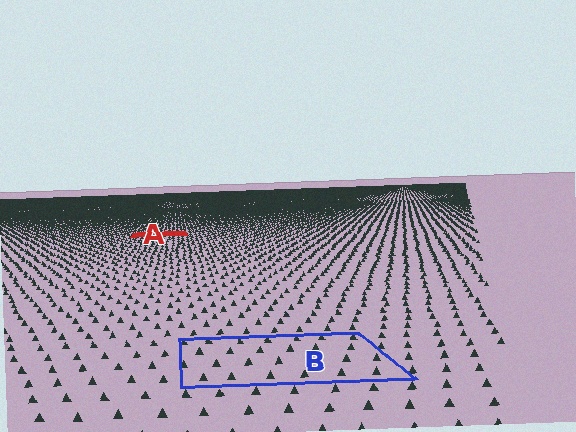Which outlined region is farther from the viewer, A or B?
Region A is farther from the viewer — the texture elements inside it appear smaller and more densely packed.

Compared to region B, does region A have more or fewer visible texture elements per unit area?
Region A has more texture elements per unit area — they are packed more densely because it is farther away.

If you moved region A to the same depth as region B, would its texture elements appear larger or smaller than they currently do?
They would appear larger. At a closer depth, the same texture elements are projected at a bigger on-screen size.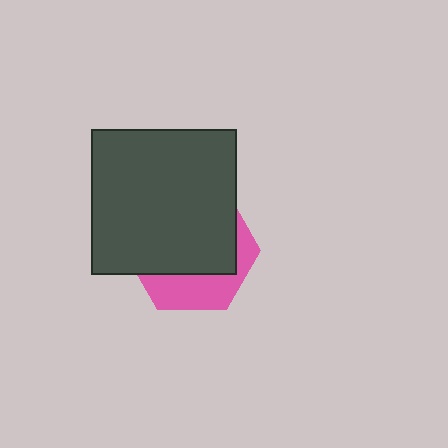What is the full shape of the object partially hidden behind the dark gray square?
The partially hidden object is a pink hexagon.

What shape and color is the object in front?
The object in front is a dark gray square.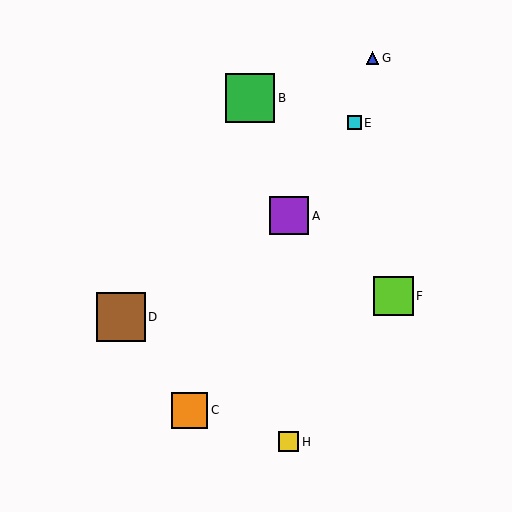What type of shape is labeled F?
Shape F is a lime square.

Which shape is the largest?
The brown square (labeled D) is the largest.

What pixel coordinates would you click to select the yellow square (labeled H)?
Click at (288, 442) to select the yellow square H.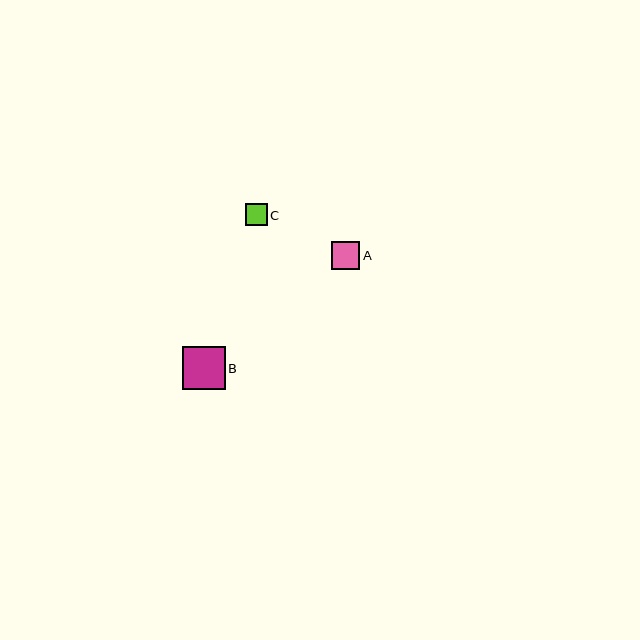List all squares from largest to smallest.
From largest to smallest: B, A, C.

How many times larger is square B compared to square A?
Square B is approximately 1.5 times the size of square A.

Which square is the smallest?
Square C is the smallest with a size of approximately 22 pixels.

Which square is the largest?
Square B is the largest with a size of approximately 43 pixels.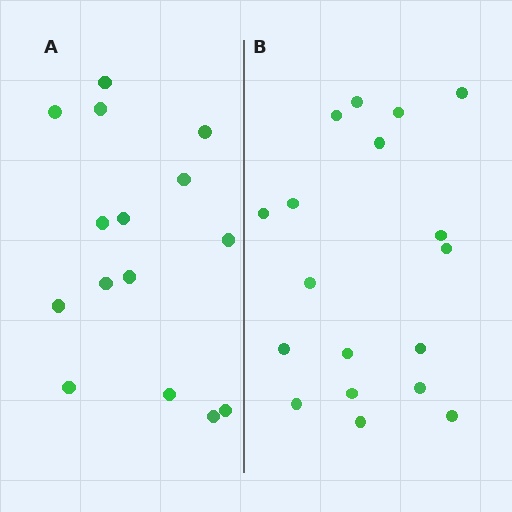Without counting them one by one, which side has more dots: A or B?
Region B (the right region) has more dots.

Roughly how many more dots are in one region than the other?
Region B has just a few more — roughly 2 or 3 more dots than region A.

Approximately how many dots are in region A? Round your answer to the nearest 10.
About 20 dots. (The exact count is 15, which rounds to 20.)